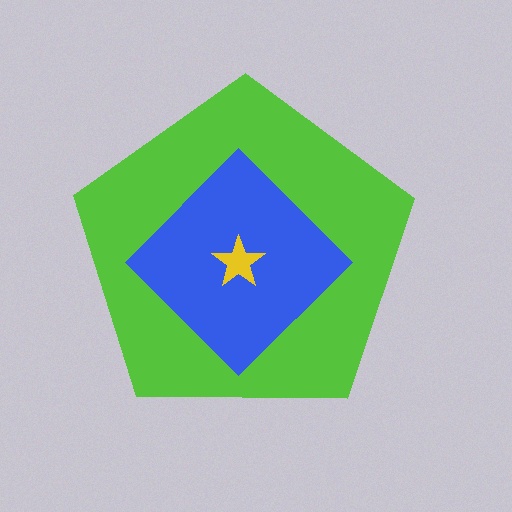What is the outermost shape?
The lime pentagon.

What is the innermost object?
The yellow star.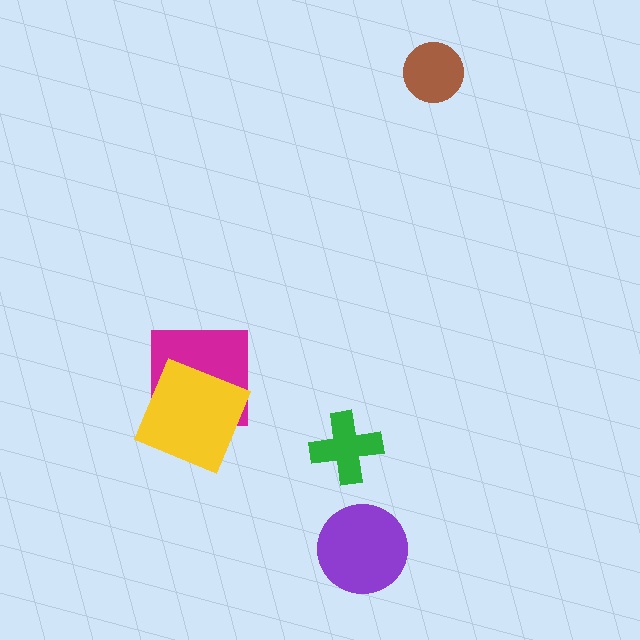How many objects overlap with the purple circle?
0 objects overlap with the purple circle.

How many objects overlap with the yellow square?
1 object overlaps with the yellow square.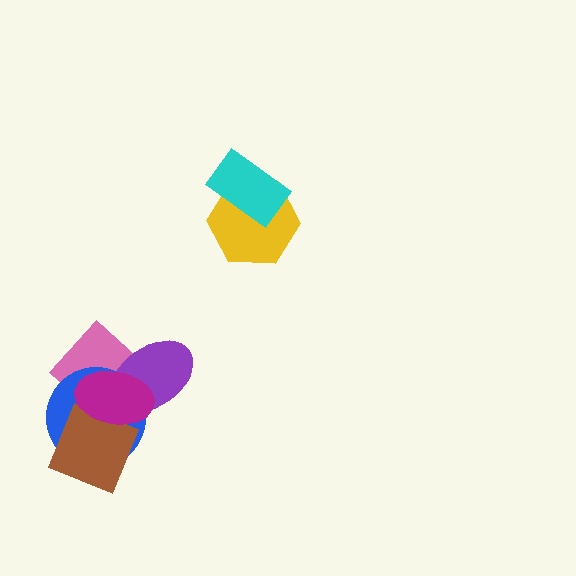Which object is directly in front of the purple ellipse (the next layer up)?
The blue circle is directly in front of the purple ellipse.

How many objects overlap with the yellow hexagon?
1 object overlaps with the yellow hexagon.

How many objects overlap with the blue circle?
4 objects overlap with the blue circle.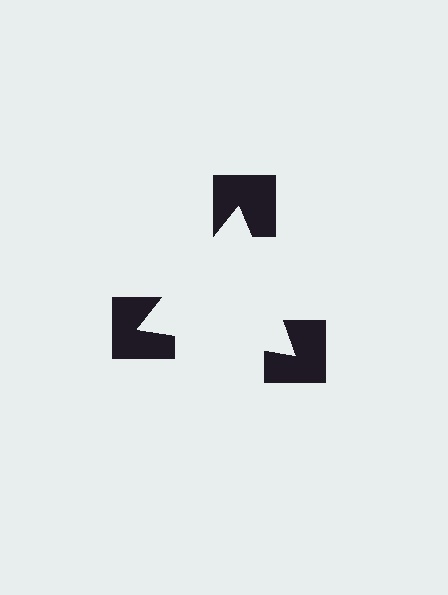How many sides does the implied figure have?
3 sides.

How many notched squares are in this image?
There are 3 — one at each vertex of the illusory triangle.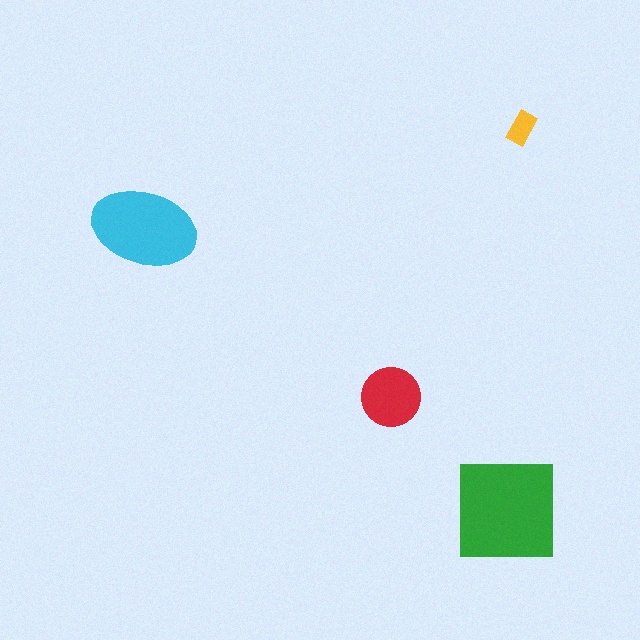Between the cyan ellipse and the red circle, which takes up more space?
The cyan ellipse.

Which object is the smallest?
The yellow rectangle.